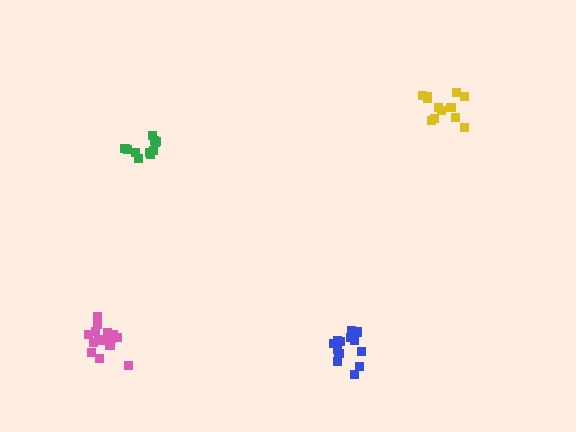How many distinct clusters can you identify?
There are 4 distinct clusters.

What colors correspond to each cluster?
The clusters are colored: yellow, blue, green, pink.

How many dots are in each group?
Group 1: 12 dots, Group 2: 13 dots, Group 3: 11 dots, Group 4: 15 dots (51 total).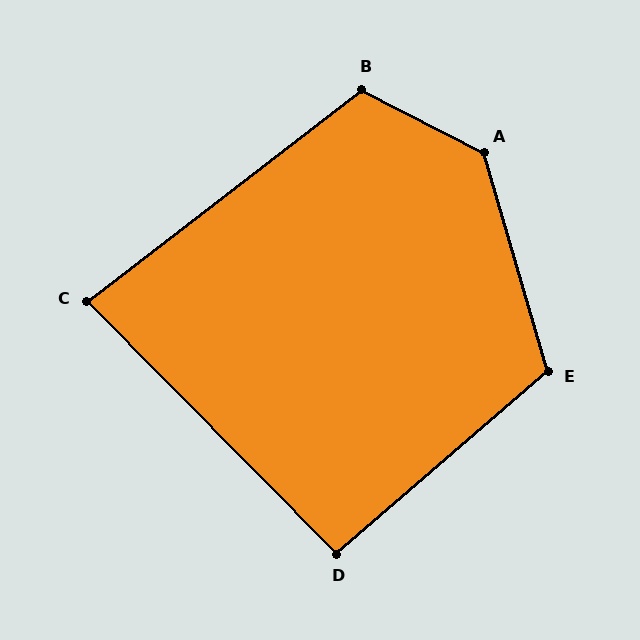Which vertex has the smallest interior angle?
C, at approximately 83 degrees.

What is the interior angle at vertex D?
Approximately 94 degrees (approximately right).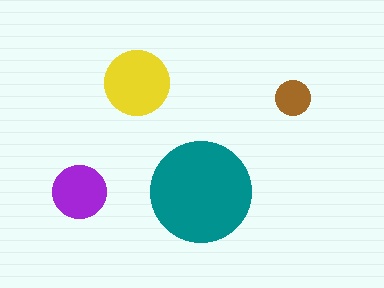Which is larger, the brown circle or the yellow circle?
The yellow one.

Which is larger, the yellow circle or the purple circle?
The yellow one.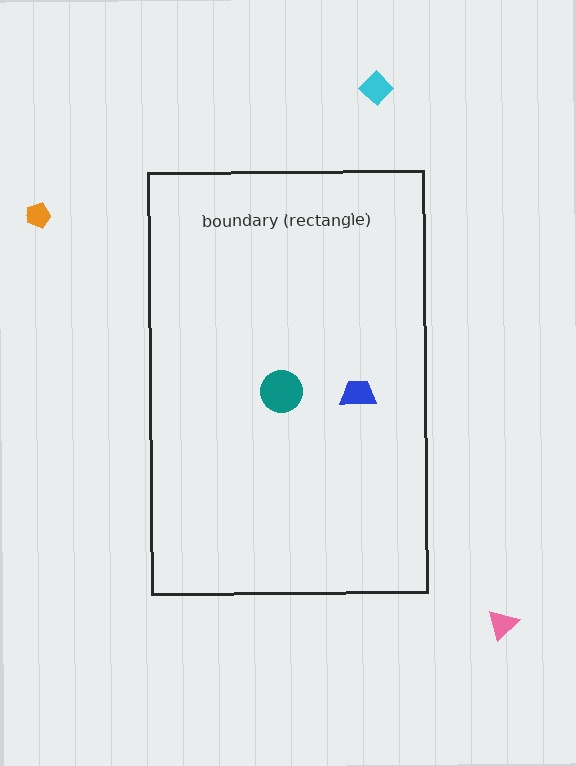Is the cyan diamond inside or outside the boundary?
Outside.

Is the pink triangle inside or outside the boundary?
Outside.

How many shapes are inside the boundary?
2 inside, 3 outside.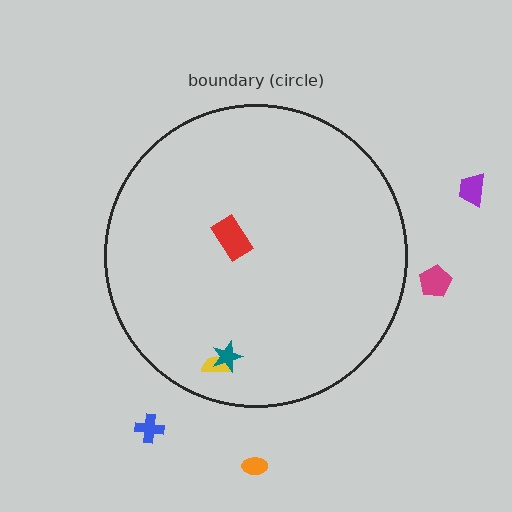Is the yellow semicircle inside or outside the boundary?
Inside.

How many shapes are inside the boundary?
3 inside, 4 outside.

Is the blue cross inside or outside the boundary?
Outside.